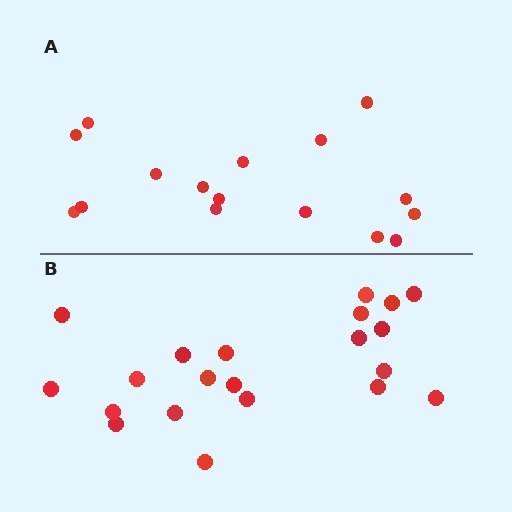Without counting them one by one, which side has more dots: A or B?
Region B (the bottom region) has more dots.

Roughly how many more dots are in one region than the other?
Region B has about 5 more dots than region A.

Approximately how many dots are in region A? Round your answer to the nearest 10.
About 20 dots. (The exact count is 16, which rounds to 20.)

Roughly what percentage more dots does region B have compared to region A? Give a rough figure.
About 30% more.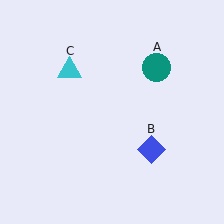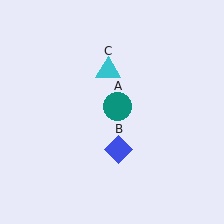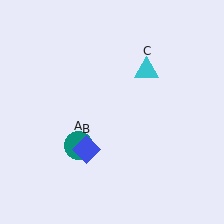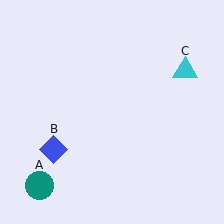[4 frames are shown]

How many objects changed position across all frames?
3 objects changed position: teal circle (object A), blue diamond (object B), cyan triangle (object C).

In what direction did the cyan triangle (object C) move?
The cyan triangle (object C) moved right.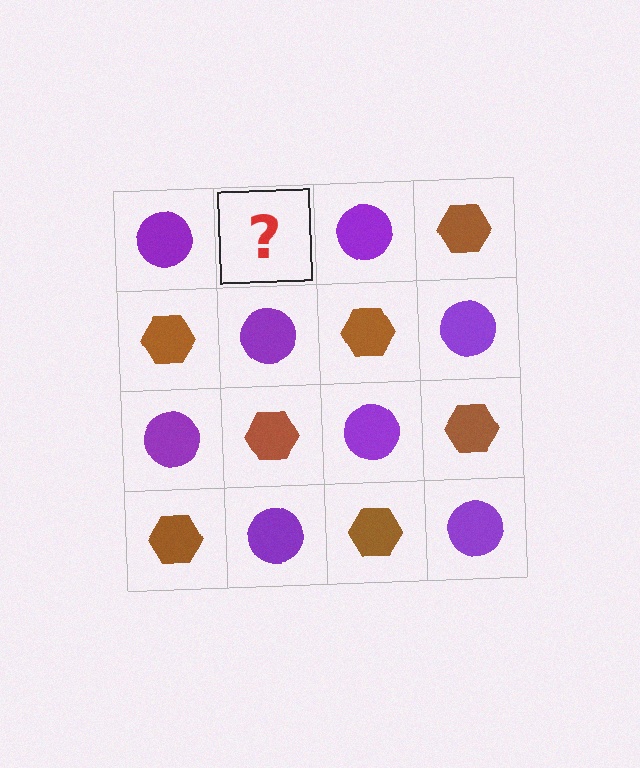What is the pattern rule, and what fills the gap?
The rule is that it alternates purple circle and brown hexagon in a checkerboard pattern. The gap should be filled with a brown hexagon.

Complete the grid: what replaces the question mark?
The question mark should be replaced with a brown hexagon.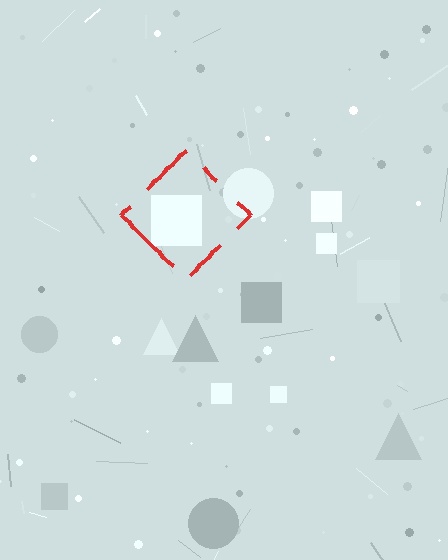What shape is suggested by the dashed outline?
The dashed outline suggests a diamond.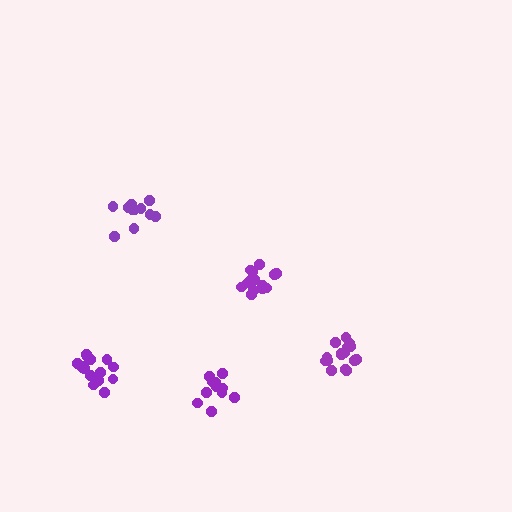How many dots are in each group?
Group 1: 16 dots, Group 2: 11 dots, Group 3: 16 dots, Group 4: 14 dots, Group 5: 11 dots (68 total).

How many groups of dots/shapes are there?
There are 5 groups.